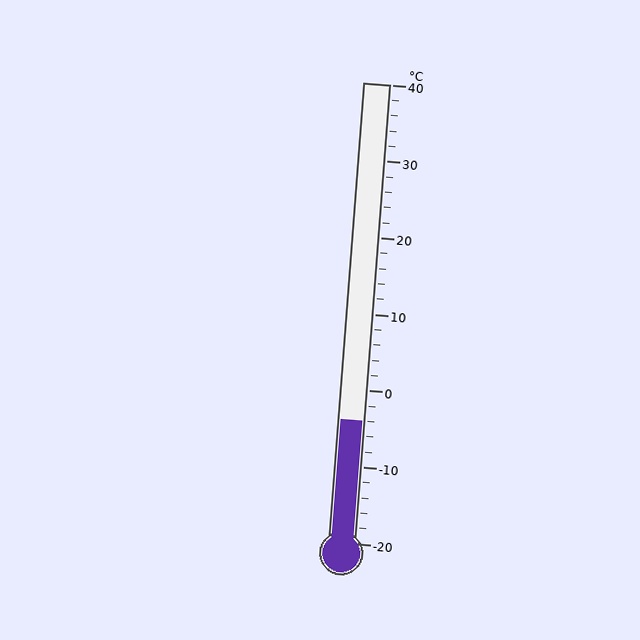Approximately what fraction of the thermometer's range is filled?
The thermometer is filled to approximately 25% of its range.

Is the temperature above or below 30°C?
The temperature is below 30°C.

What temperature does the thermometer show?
The thermometer shows approximately -4°C.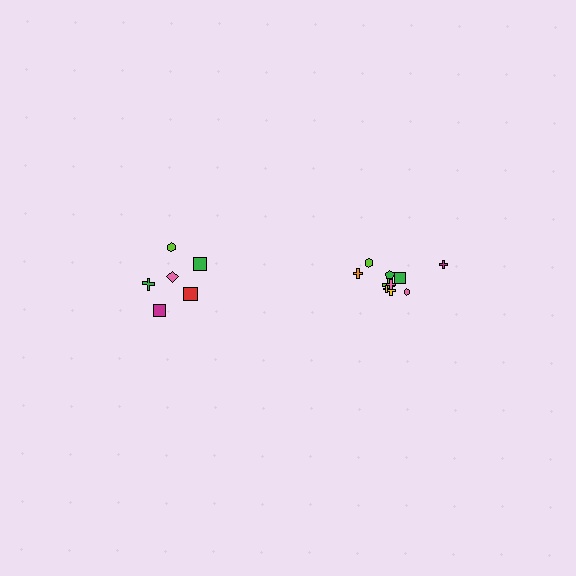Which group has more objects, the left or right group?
The right group.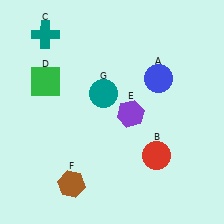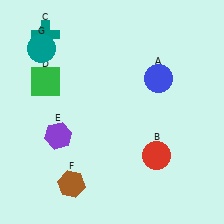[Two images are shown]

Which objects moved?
The objects that moved are: the purple hexagon (E), the teal circle (G).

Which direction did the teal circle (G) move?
The teal circle (G) moved left.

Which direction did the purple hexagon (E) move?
The purple hexagon (E) moved left.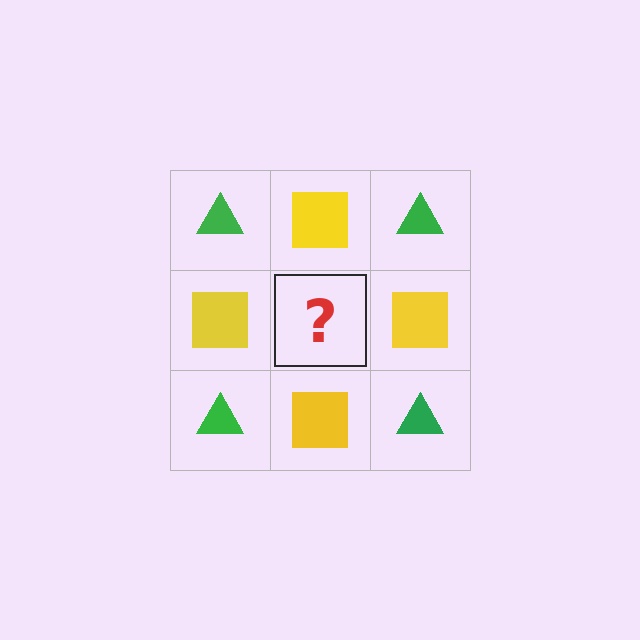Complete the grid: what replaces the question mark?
The question mark should be replaced with a green triangle.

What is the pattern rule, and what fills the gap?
The rule is that it alternates green triangle and yellow square in a checkerboard pattern. The gap should be filled with a green triangle.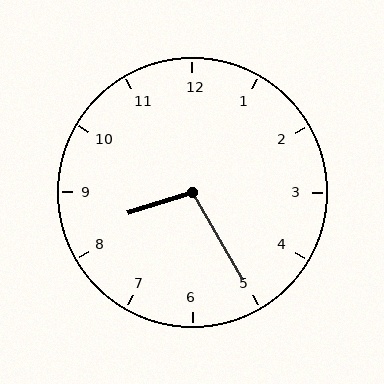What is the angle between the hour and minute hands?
Approximately 102 degrees.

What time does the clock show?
8:25.